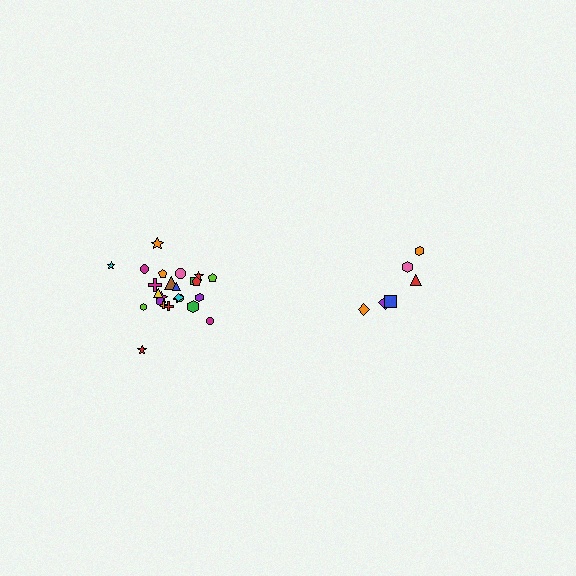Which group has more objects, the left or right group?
The left group.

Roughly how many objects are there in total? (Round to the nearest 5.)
Roughly 30 objects in total.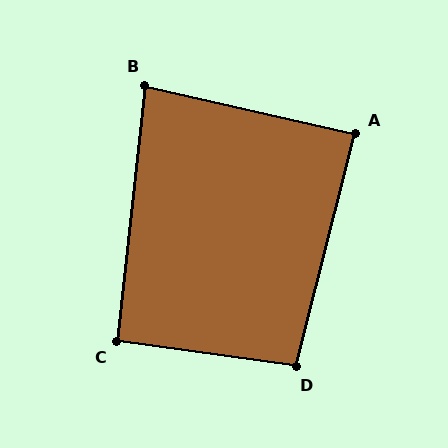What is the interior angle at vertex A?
Approximately 88 degrees (approximately right).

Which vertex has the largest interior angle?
D, at approximately 97 degrees.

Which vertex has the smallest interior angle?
B, at approximately 83 degrees.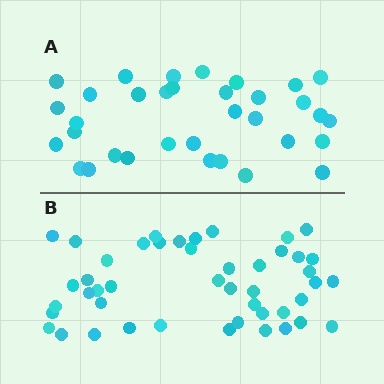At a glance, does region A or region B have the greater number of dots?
Region B (the bottom region) has more dots.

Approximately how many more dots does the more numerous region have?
Region B has roughly 12 or so more dots than region A.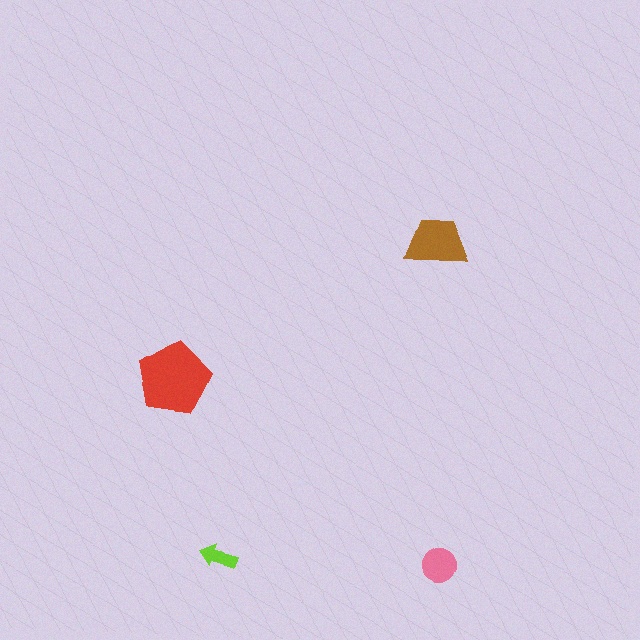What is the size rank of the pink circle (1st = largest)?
3rd.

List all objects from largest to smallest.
The red pentagon, the brown trapezoid, the pink circle, the lime arrow.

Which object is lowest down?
The lime arrow is bottommost.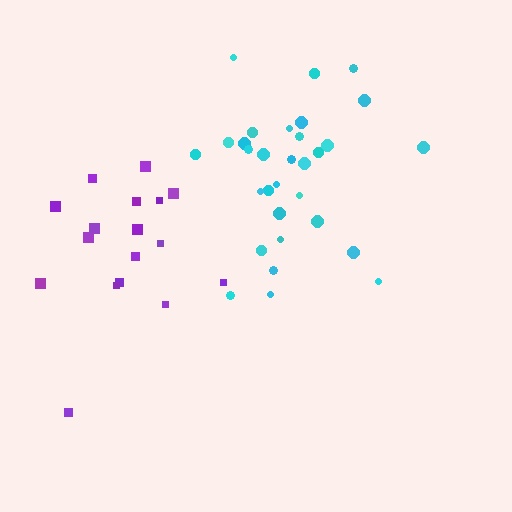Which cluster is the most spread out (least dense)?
Purple.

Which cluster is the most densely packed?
Cyan.